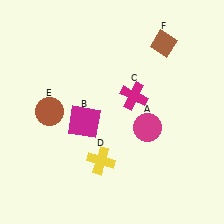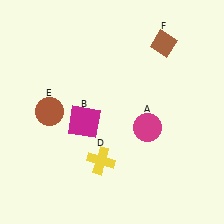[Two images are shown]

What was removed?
The magenta cross (C) was removed in Image 2.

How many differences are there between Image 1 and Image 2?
There is 1 difference between the two images.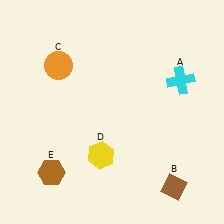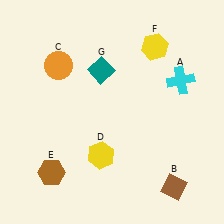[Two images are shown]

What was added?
A yellow hexagon (F), a teal diamond (G) were added in Image 2.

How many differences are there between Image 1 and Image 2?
There are 2 differences between the two images.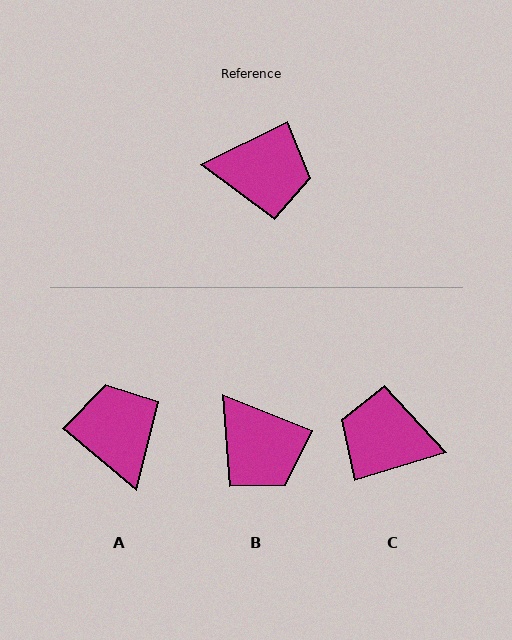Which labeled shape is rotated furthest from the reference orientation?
C, about 170 degrees away.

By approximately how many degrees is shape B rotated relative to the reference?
Approximately 49 degrees clockwise.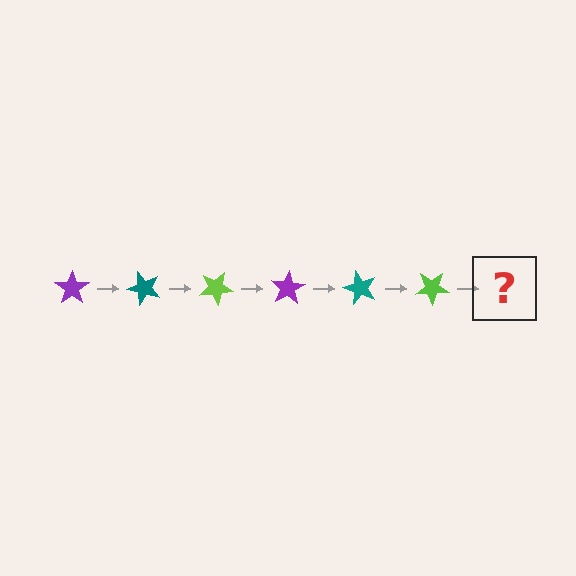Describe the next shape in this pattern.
It should be a purple star, rotated 300 degrees from the start.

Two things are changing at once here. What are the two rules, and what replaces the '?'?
The two rules are that it rotates 50 degrees each step and the color cycles through purple, teal, and lime. The '?' should be a purple star, rotated 300 degrees from the start.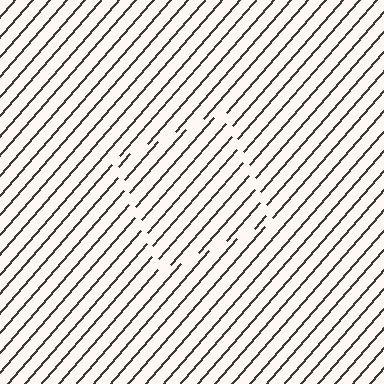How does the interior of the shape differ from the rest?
The interior of the shape contains the same grating, shifted by half a period — the contour is defined by the phase discontinuity where line-ends from the inner and outer gratings abut.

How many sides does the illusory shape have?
4 sides — the line-ends trace a square.